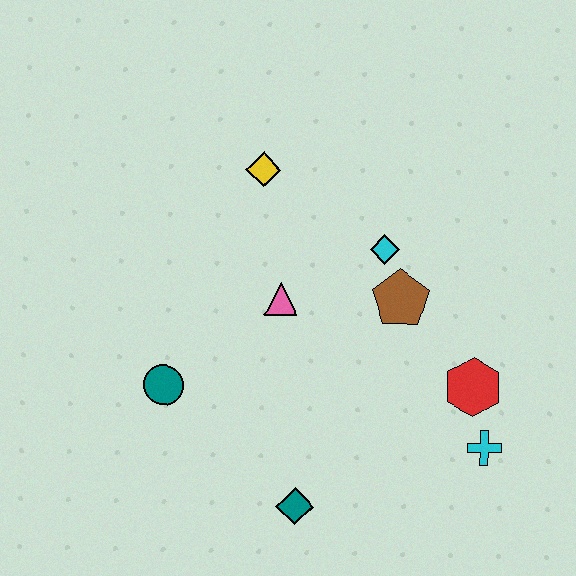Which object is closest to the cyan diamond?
The brown pentagon is closest to the cyan diamond.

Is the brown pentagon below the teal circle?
No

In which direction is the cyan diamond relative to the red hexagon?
The cyan diamond is above the red hexagon.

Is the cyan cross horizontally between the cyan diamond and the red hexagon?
No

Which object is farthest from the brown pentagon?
The teal circle is farthest from the brown pentagon.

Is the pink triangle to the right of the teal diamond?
No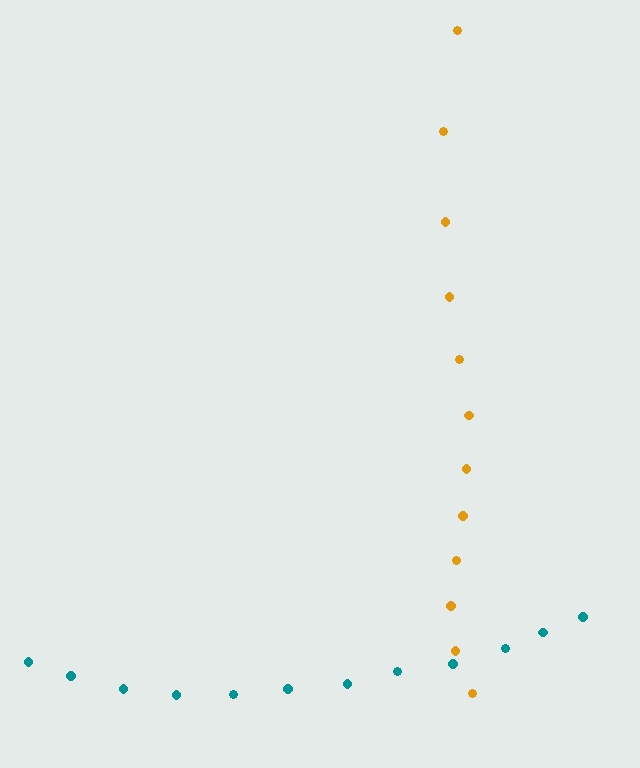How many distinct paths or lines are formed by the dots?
There are 2 distinct paths.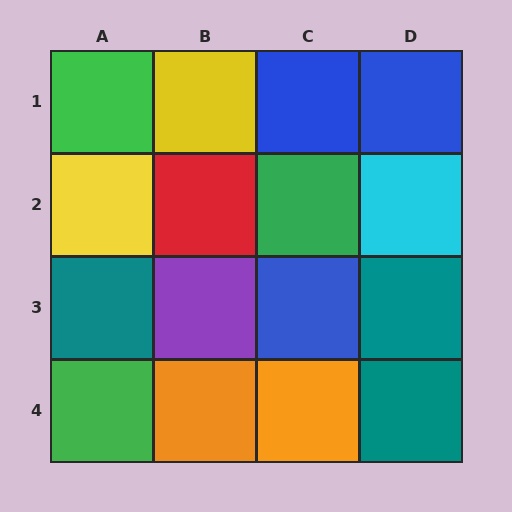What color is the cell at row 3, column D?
Teal.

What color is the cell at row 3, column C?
Blue.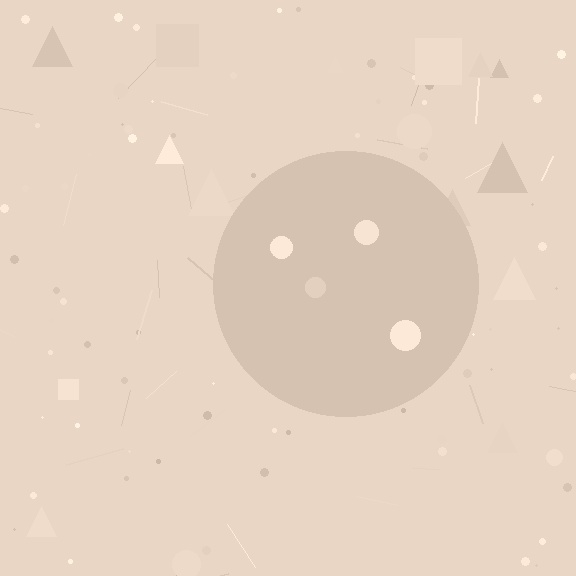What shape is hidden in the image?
A circle is hidden in the image.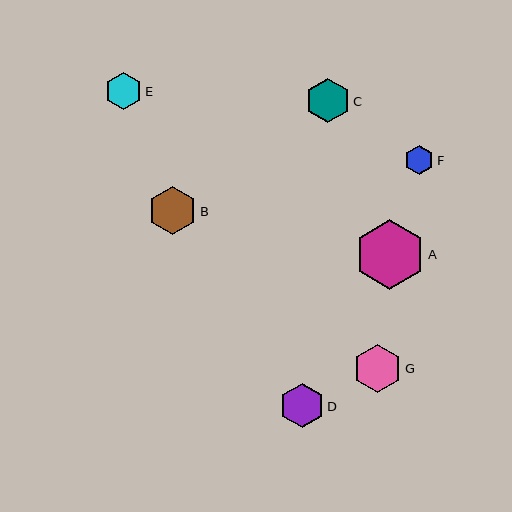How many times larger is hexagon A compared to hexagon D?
Hexagon A is approximately 1.6 times the size of hexagon D.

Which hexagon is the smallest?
Hexagon F is the smallest with a size of approximately 29 pixels.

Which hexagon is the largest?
Hexagon A is the largest with a size of approximately 69 pixels.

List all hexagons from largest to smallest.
From largest to smallest: A, B, G, C, D, E, F.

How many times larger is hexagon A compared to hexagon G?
Hexagon A is approximately 1.4 times the size of hexagon G.